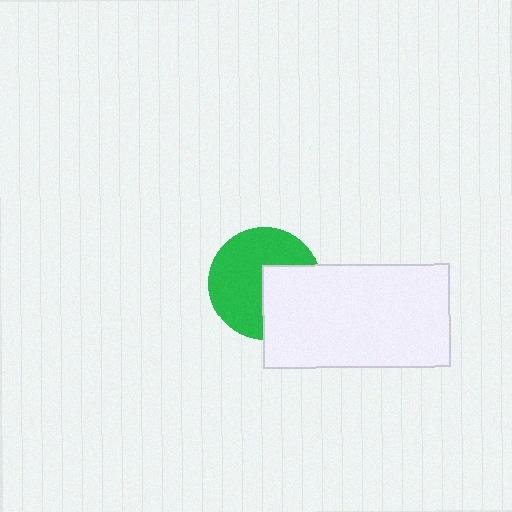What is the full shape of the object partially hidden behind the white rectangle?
The partially hidden object is a green circle.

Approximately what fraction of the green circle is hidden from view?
Roughly 37% of the green circle is hidden behind the white rectangle.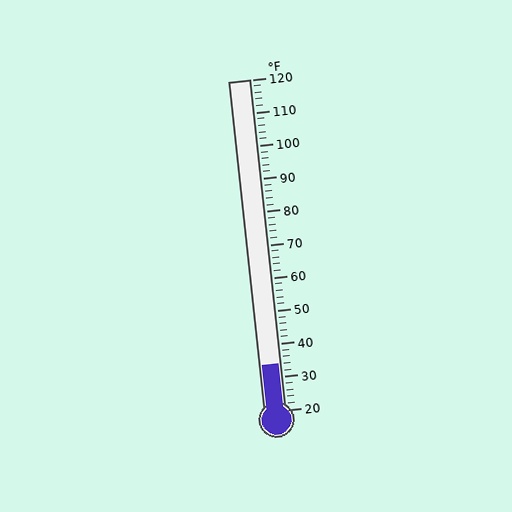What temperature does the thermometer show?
The thermometer shows approximately 34°F.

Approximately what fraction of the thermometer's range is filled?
The thermometer is filled to approximately 15% of its range.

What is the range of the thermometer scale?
The thermometer scale ranges from 20°F to 120°F.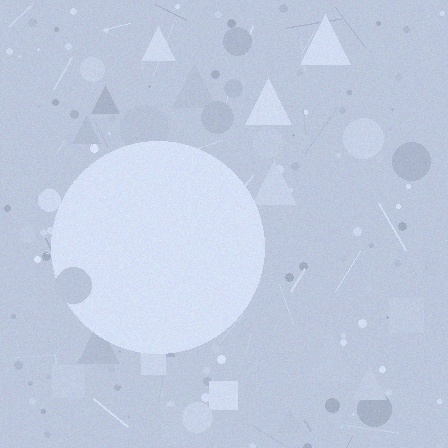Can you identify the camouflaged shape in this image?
The camouflaged shape is a circle.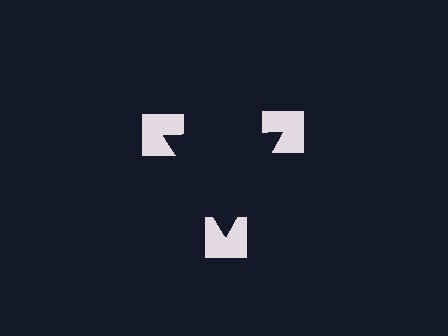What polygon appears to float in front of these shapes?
An illusory triangle — its edges are inferred from the aligned wedge cuts in the notched squares, not physically drawn.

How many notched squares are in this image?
There are 3 — one at each vertex of the illusory triangle.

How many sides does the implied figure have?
3 sides.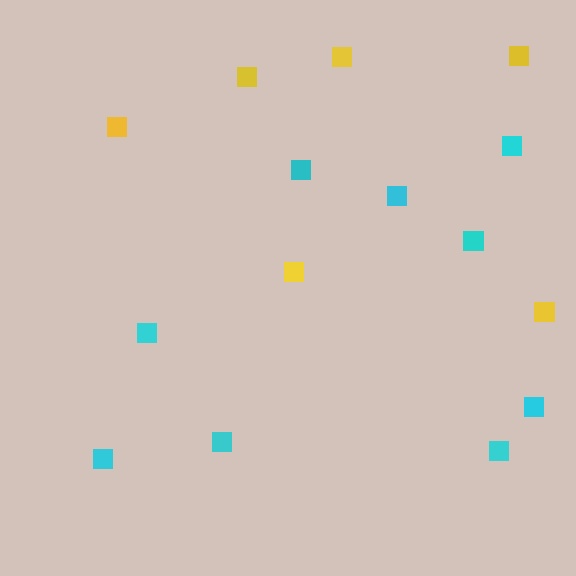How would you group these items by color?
There are 2 groups: one group of yellow squares (6) and one group of cyan squares (9).